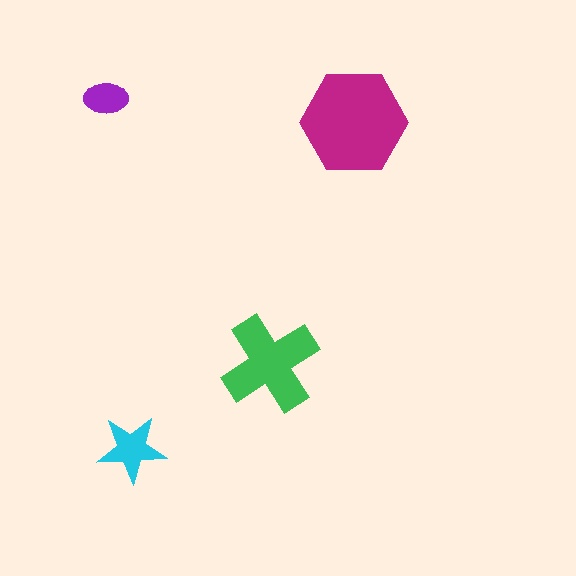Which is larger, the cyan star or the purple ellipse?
The cyan star.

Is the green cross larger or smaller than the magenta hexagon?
Smaller.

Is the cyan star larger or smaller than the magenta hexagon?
Smaller.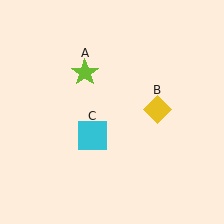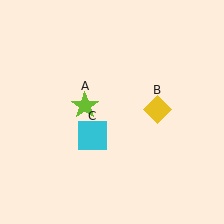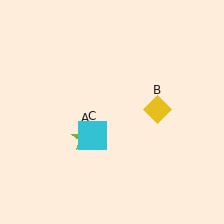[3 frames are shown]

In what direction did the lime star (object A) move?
The lime star (object A) moved down.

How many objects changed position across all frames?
1 object changed position: lime star (object A).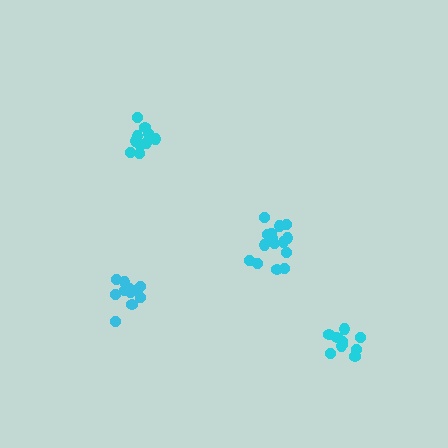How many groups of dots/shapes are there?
There are 4 groups.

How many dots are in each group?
Group 1: 10 dots, Group 2: 15 dots, Group 3: 11 dots, Group 4: 10 dots (46 total).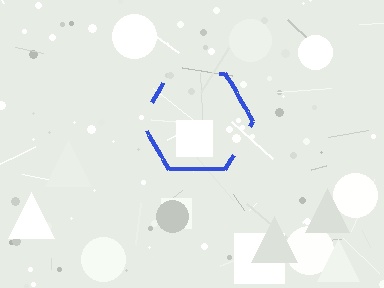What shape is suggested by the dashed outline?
The dashed outline suggests a hexagon.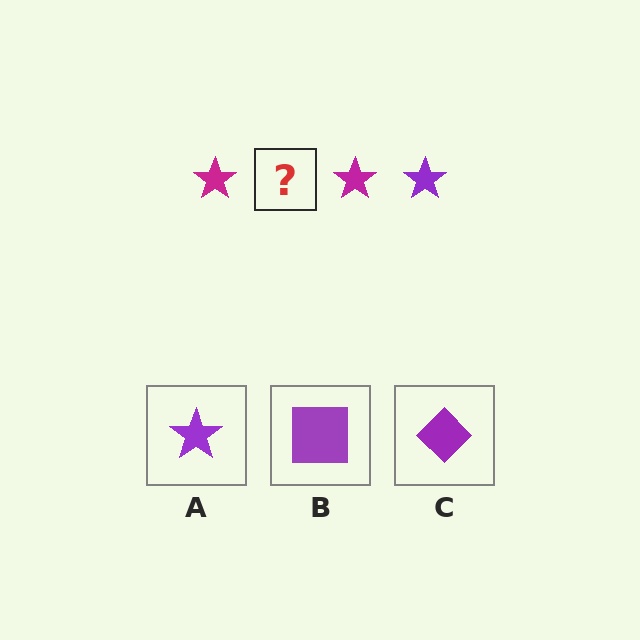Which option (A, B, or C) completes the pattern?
A.